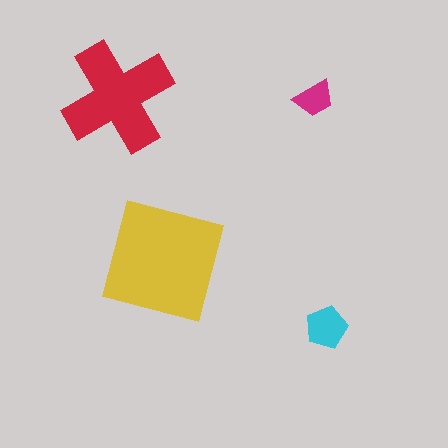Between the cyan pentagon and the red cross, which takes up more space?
The red cross.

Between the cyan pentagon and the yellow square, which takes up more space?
The yellow square.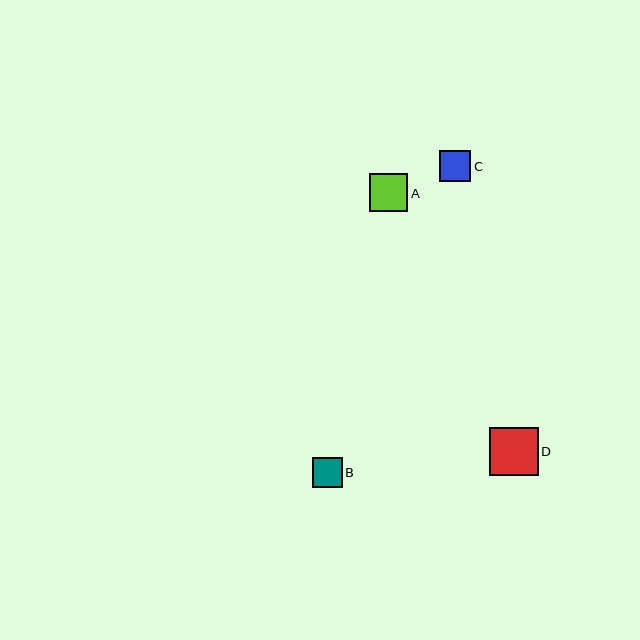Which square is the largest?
Square D is the largest with a size of approximately 48 pixels.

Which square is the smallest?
Square B is the smallest with a size of approximately 30 pixels.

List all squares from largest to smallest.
From largest to smallest: D, A, C, B.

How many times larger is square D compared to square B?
Square D is approximately 1.6 times the size of square B.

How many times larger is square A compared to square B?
Square A is approximately 1.3 times the size of square B.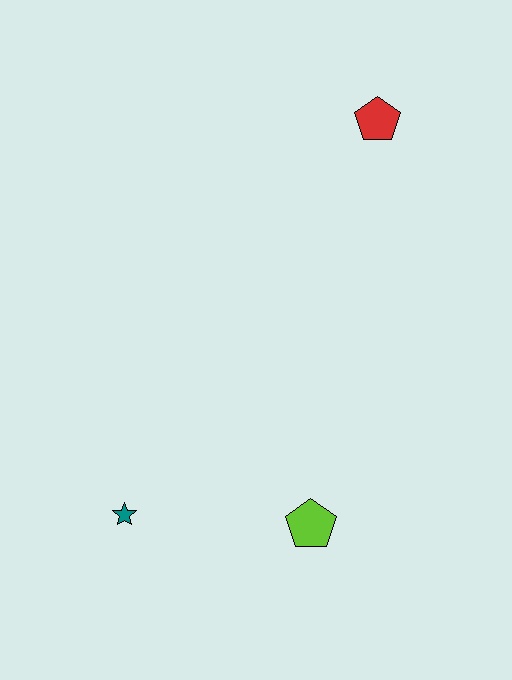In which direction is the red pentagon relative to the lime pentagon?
The red pentagon is above the lime pentagon.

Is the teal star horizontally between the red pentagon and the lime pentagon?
No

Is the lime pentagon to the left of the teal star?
No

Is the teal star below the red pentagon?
Yes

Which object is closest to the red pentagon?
The lime pentagon is closest to the red pentagon.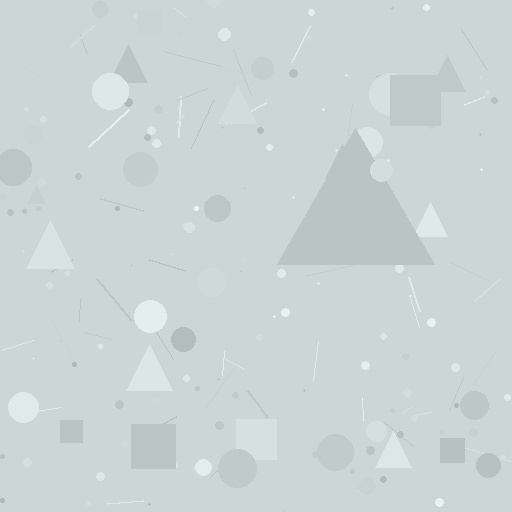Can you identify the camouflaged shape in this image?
The camouflaged shape is a triangle.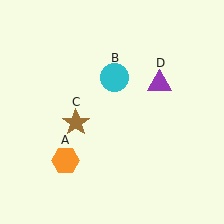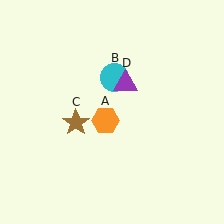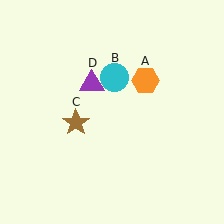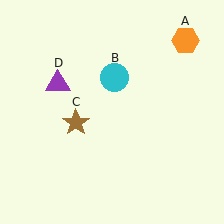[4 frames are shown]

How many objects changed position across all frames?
2 objects changed position: orange hexagon (object A), purple triangle (object D).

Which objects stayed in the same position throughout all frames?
Cyan circle (object B) and brown star (object C) remained stationary.